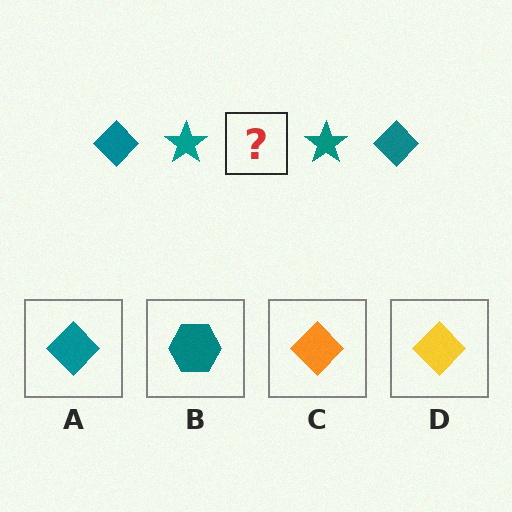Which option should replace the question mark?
Option A.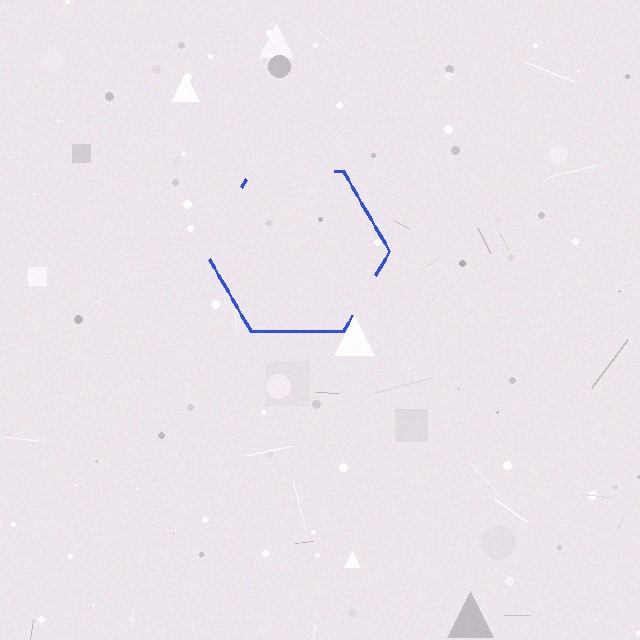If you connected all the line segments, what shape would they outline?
They would outline a hexagon.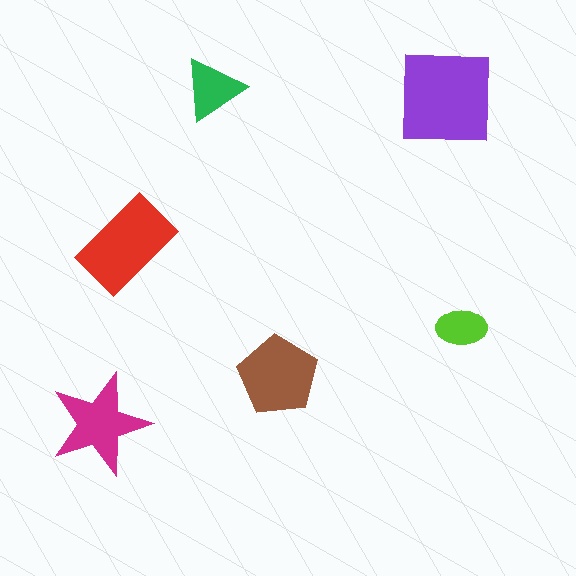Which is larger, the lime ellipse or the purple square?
The purple square.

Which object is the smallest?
The lime ellipse.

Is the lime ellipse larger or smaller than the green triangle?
Smaller.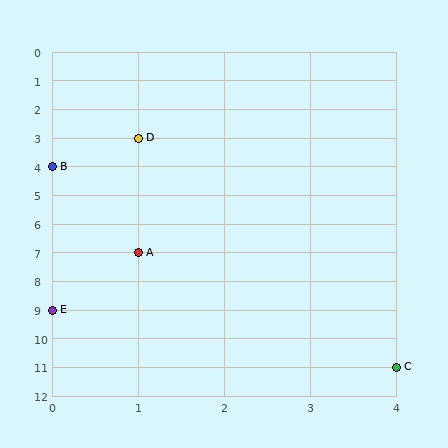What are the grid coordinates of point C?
Point C is at grid coordinates (4, 11).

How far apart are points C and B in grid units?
Points C and B are 4 columns and 7 rows apart (about 8.1 grid units diagonally).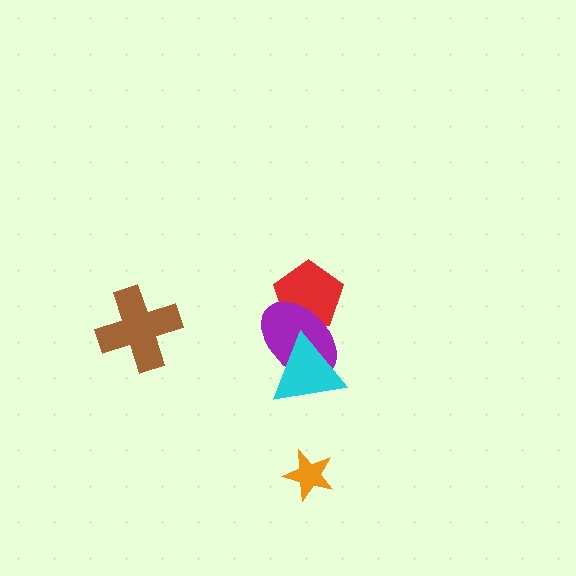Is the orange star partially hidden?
No, no other shape covers it.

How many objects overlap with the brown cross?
0 objects overlap with the brown cross.